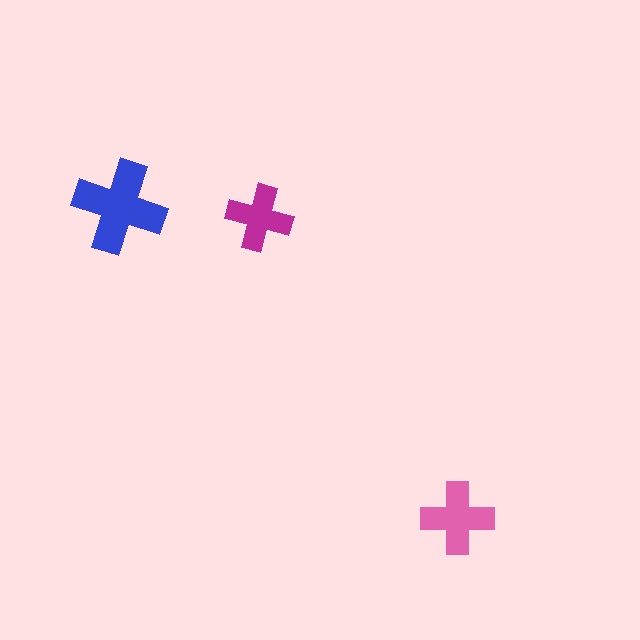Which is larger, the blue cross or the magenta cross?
The blue one.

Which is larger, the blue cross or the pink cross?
The blue one.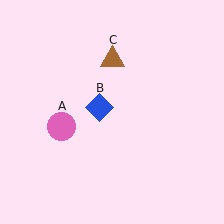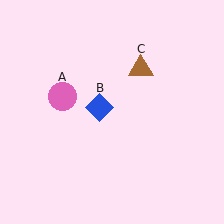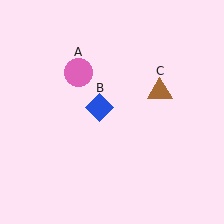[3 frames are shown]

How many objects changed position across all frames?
2 objects changed position: pink circle (object A), brown triangle (object C).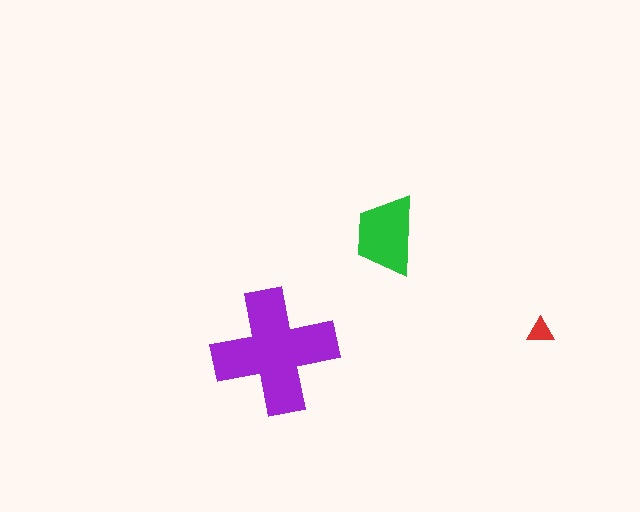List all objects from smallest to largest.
The red triangle, the green trapezoid, the purple cross.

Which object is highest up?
The green trapezoid is topmost.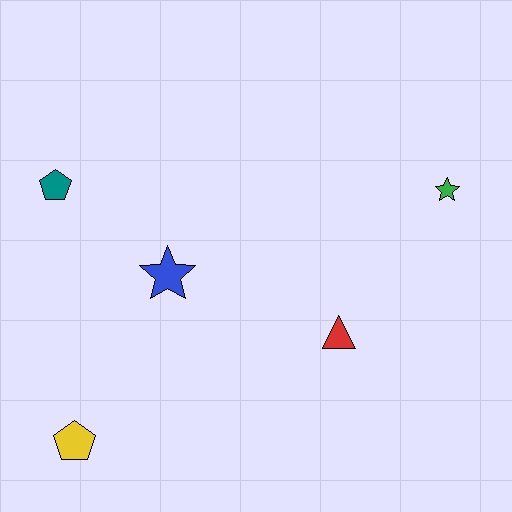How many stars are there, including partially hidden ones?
There are 2 stars.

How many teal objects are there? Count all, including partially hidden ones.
There is 1 teal object.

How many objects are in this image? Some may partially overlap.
There are 5 objects.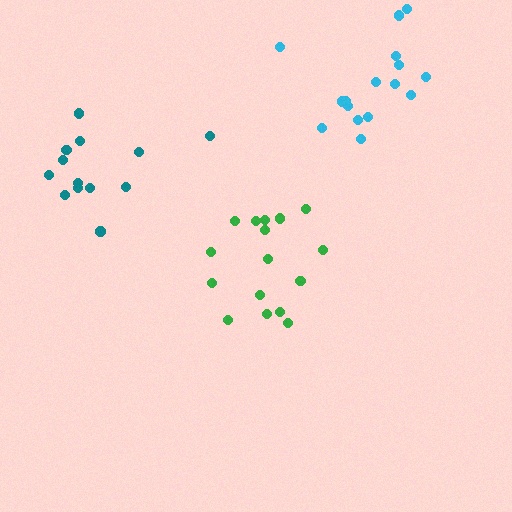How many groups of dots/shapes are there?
There are 3 groups.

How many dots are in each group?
Group 1: 16 dots, Group 2: 13 dots, Group 3: 17 dots (46 total).